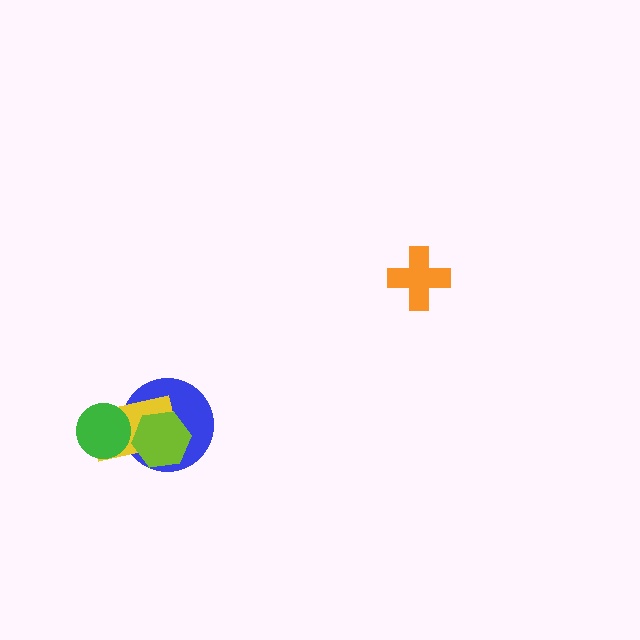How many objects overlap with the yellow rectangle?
3 objects overlap with the yellow rectangle.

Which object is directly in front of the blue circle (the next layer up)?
The yellow rectangle is directly in front of the blue circle.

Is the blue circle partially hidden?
Yes, it is partially covered by another shape.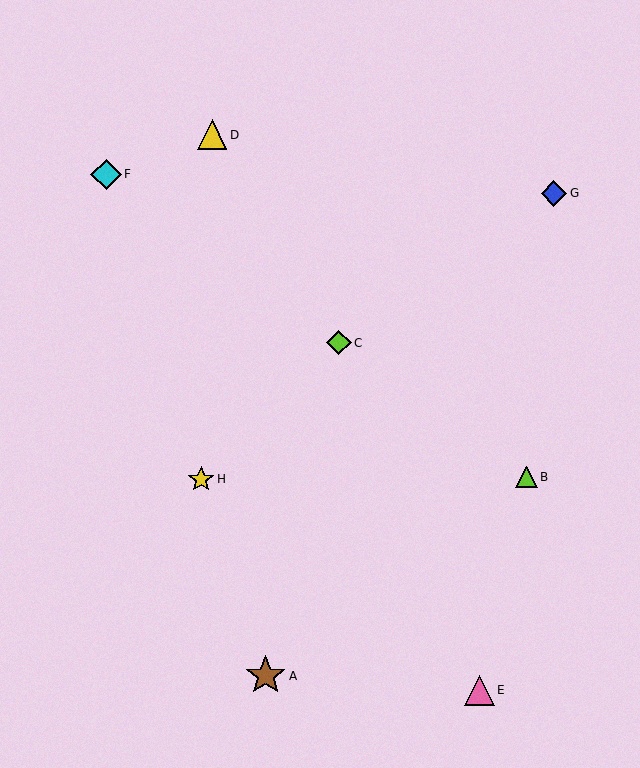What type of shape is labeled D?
Shape D is a yellow triangle.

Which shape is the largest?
The brown star (labeled A) is the largest.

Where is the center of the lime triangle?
The center of the lime triangle is at (527, 477).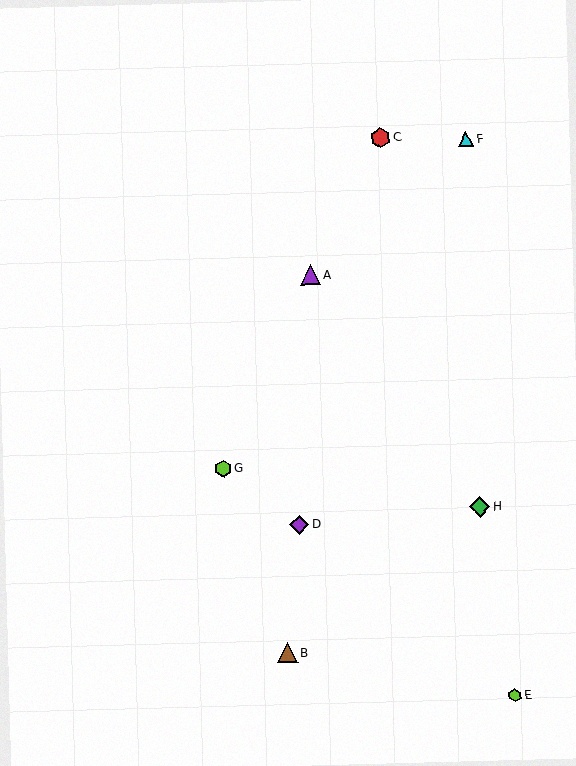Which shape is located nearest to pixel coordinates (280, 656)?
The brown triangle (labeled B) at (288, 653) is nearest to that location.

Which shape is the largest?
The green diamond (labeled H) is the largest.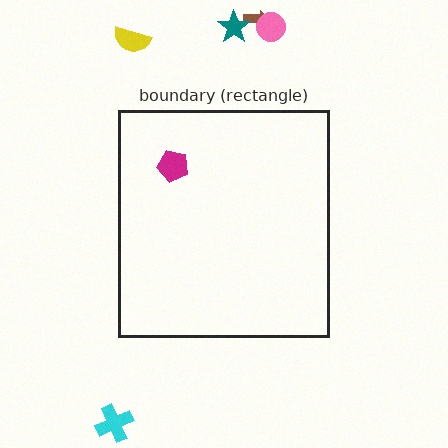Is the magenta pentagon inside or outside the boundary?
Inside.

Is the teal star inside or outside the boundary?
Outside.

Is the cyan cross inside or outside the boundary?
Outside.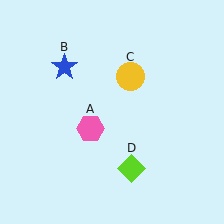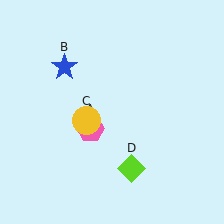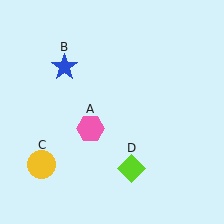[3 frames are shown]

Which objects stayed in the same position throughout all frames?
Pink hexagon (object A) and blue star (object B) and lime diamond (object D) remained stationary.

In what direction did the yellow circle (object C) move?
The yellow circle (object C) moved down and to the left.